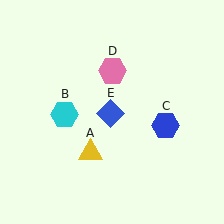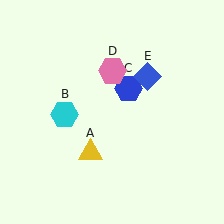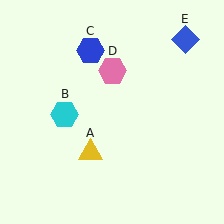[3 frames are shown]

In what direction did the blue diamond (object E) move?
The blue diamond (object E) moved up and to the right.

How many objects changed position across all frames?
2 objects changed position: blue hexagon (object C), blue diamond (object E).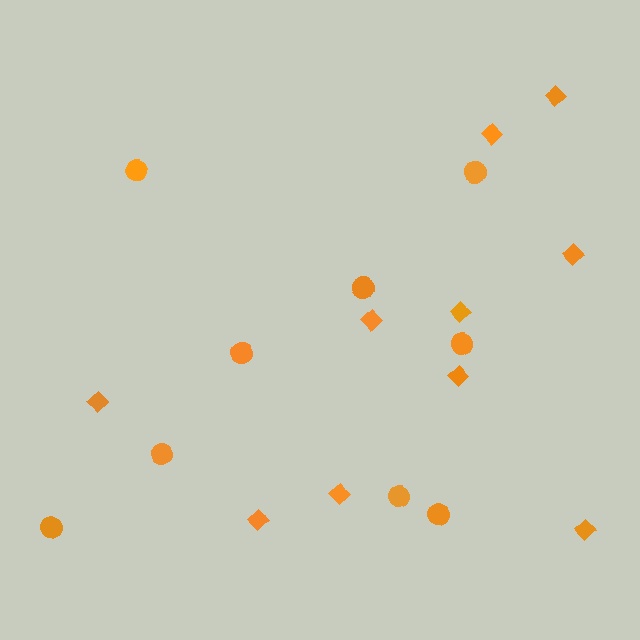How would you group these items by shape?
There are 2 groups: one group of circles (9) and one group of diamonds (10).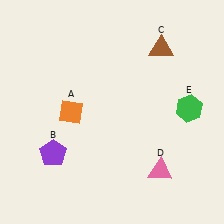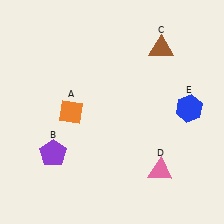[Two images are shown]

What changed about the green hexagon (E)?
In Image 1, E is green. In Image 2, it changed to blue.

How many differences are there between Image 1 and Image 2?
There is 1 difference between the two images.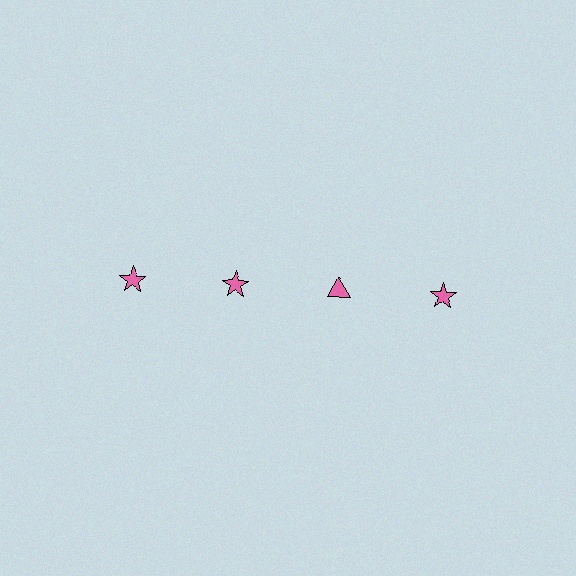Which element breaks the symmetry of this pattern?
The pink triangle in the top row, center column breaks the symmetry. All other shapes are pink stars.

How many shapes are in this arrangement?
There are 4 shapes arranged in a grid pattern.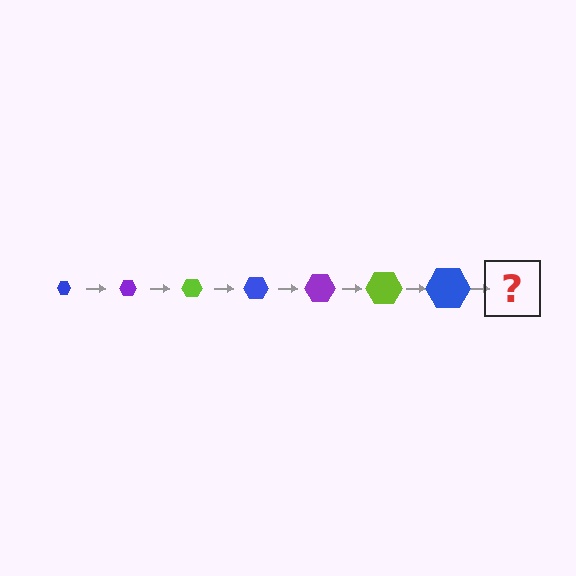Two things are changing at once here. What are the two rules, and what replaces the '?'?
The two rules are that the hexagon grows larger each step and the color cycles through blue, purple, and lime. The '?' should be a purple hexagon, larger than the previous one.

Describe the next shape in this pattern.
It should be a purple hexagon, larger than the previous one.